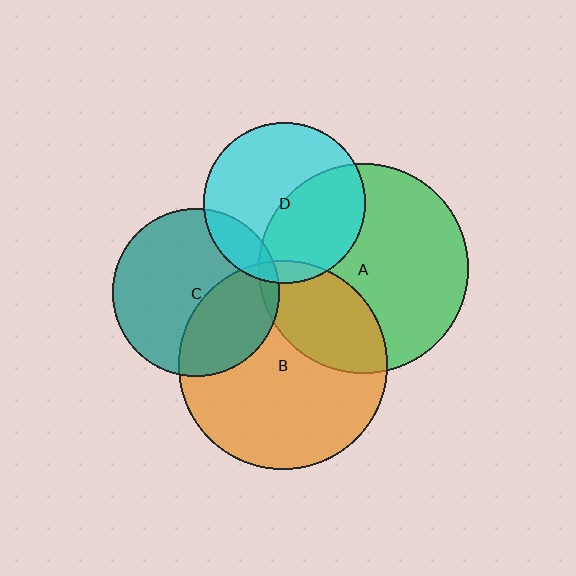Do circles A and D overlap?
Yes.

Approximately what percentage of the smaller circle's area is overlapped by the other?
Approximately 45%.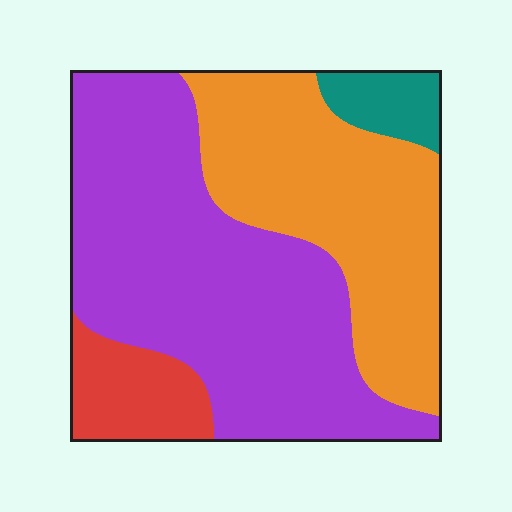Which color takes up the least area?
Teal, at roughly 5%.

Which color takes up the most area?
Purple, at roughly 50%.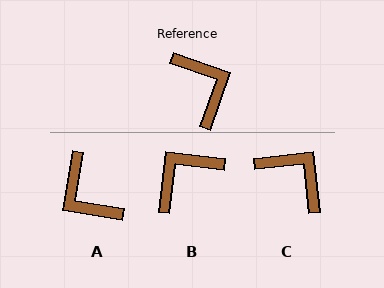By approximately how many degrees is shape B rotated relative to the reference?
Approximately 103 degrees counter-clockwise.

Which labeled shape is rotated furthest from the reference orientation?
A, about 170 degrees away.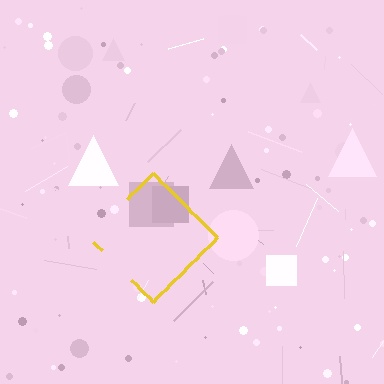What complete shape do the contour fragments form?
The contour fragments form a diamond.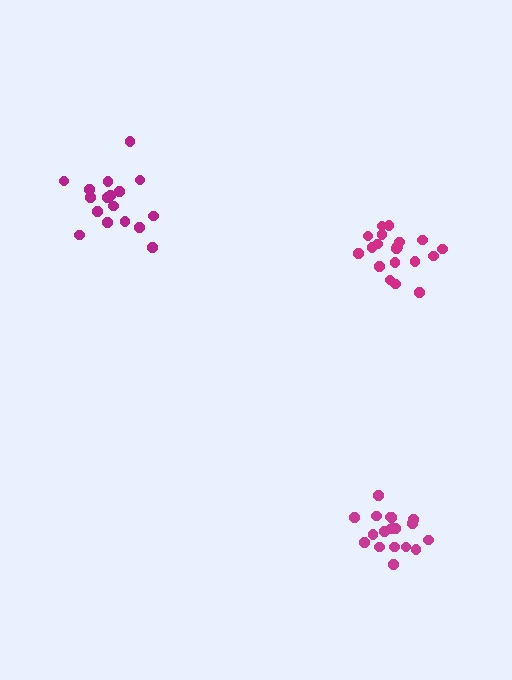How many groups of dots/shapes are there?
There are 3 groups.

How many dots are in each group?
Group 1: 19 dots, Group 2: 19 dots, Group 3: 17 dots (55 total).